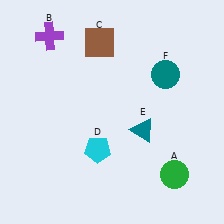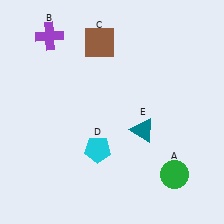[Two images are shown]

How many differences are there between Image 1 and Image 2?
There is 1 difference between the two images.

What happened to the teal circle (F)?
The teal circle (F) was removed in Image 2. It was in the top-right area of Image 1.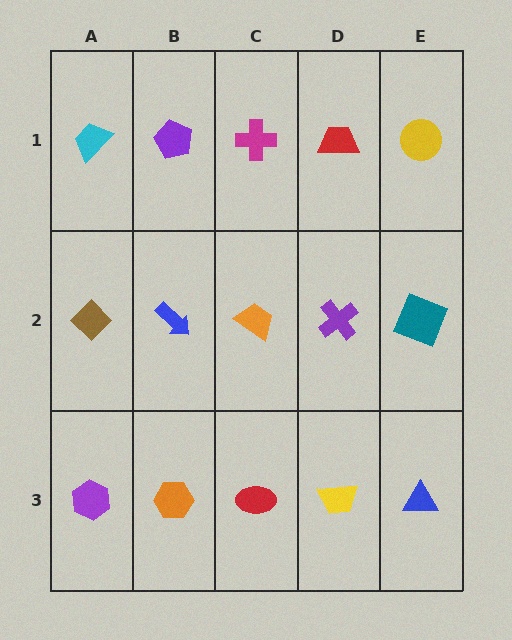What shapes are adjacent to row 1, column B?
A blue arrow (row 2, column B), a cyan trapezoid (row 1, column A), a magenta cross (row 1, column C).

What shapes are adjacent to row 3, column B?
A blue arrow (row 2, column B), a purple hexagon (row 3, column A), a red ellipse (row 3, column C).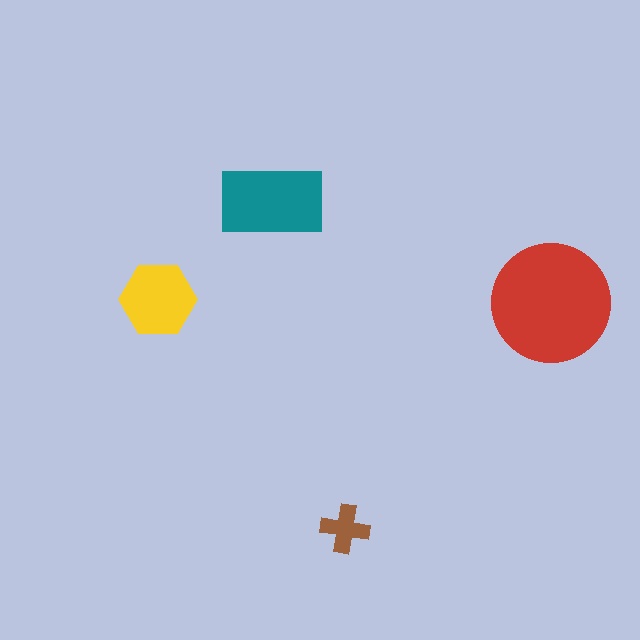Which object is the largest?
The red circle.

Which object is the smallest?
The brown cross.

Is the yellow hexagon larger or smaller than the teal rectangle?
Smaller.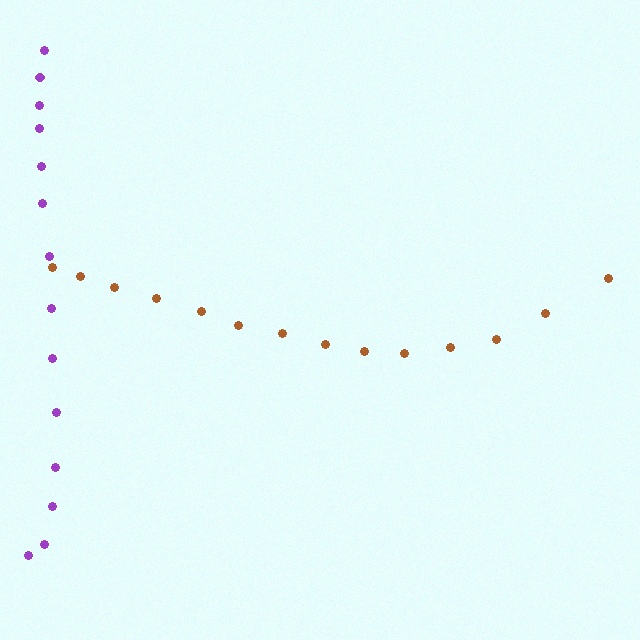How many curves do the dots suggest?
There are 2 distinct paths.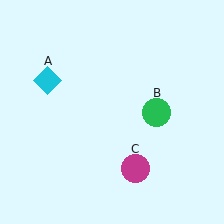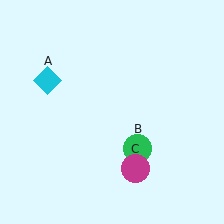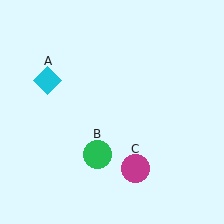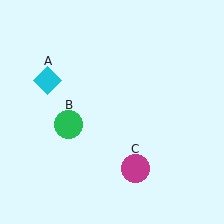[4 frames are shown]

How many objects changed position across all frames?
1 object changed position: green circle (object B).